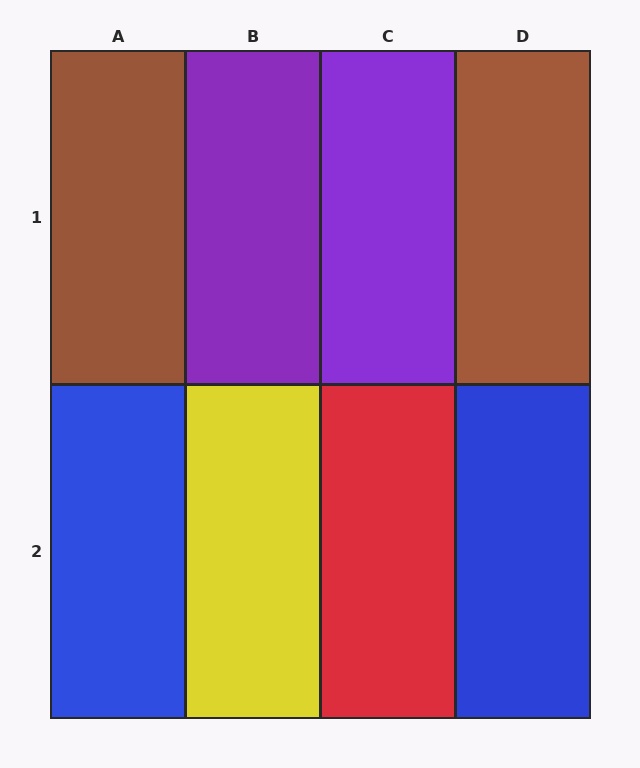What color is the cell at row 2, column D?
Blue.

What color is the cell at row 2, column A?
Blue.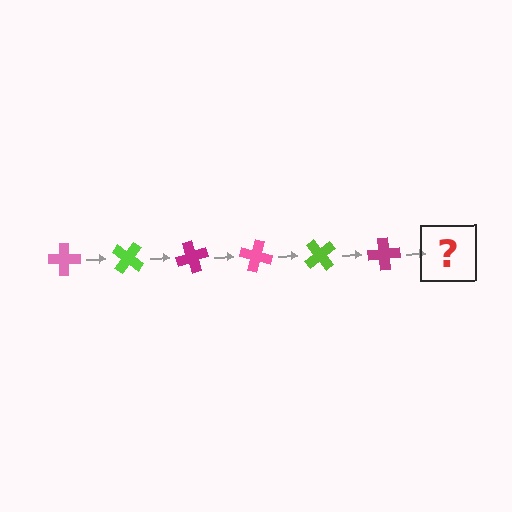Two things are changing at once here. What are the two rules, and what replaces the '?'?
The two rules are that it rotates 35 degrees each step and the color cycles through pink, lime, and magenta. The '?' should be a pink cross, rotated 210 degrees from the start.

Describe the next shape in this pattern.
It should be a pink cross, rotated 210 degrees from the start.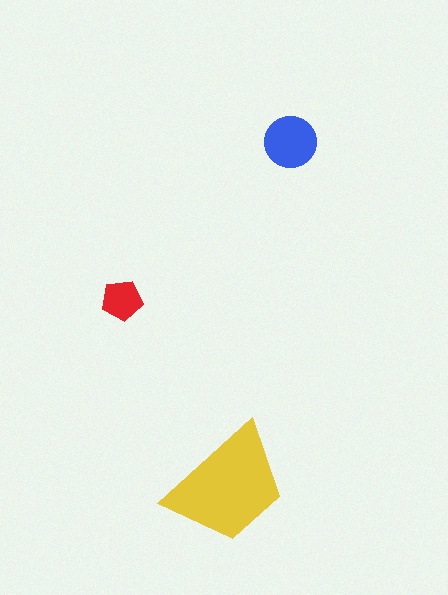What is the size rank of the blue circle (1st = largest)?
2nd.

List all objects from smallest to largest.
The red pentagon, the blue circle, the yellow trapezoid.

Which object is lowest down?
The yellow trapezoid is bottommost.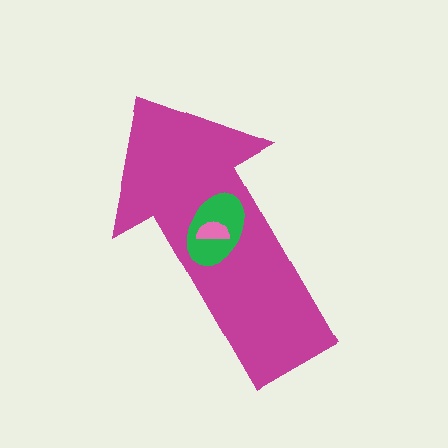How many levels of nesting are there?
3.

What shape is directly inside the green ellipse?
The pink semicircle.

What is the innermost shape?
The pink semicircle.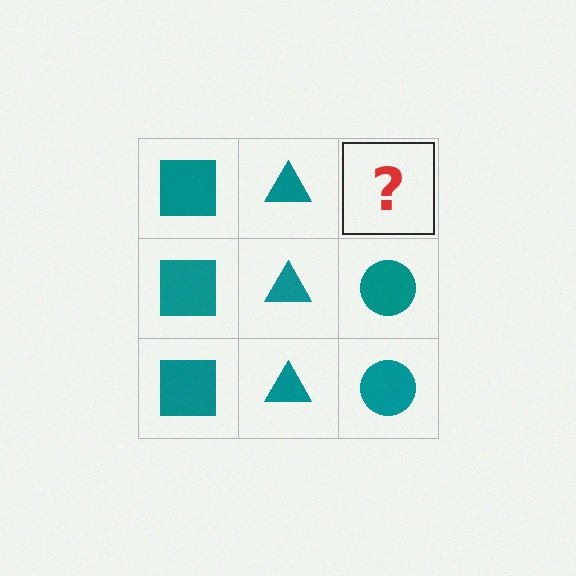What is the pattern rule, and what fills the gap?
The rule is that each column has a consistent shape. The gap should be filled with a teal circle.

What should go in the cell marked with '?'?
The missing cell should contain a teal circle.